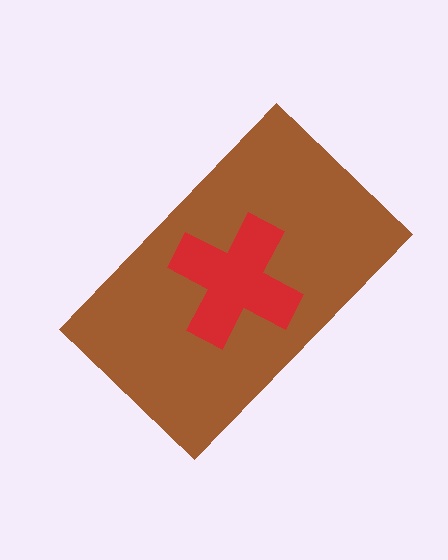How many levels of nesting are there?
2.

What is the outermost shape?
The brown rectangle.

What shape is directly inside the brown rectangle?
The red cross.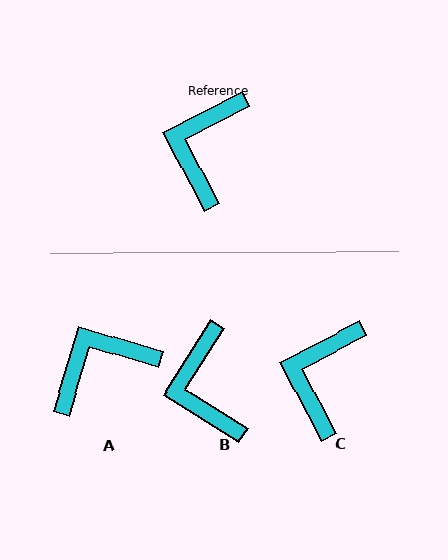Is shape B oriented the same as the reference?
No, it is off by about 30 degrees.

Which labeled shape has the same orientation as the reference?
C.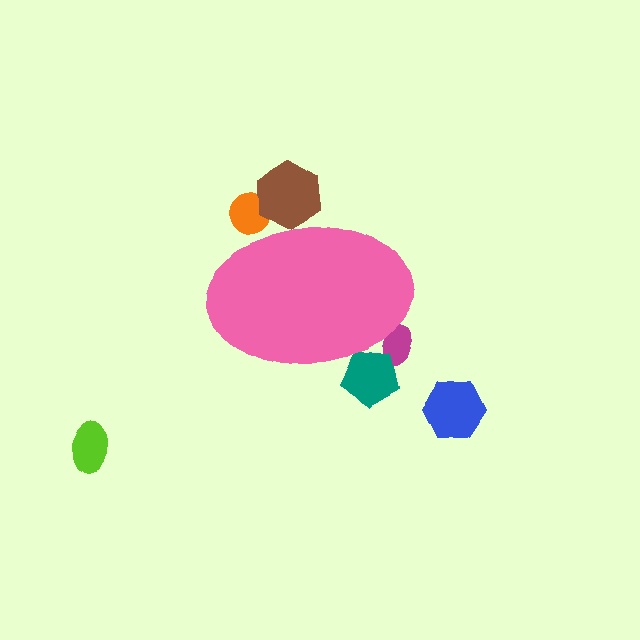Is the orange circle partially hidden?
Yes, the orange circle is partially hidden behind the pink ellipse.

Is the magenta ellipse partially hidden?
Yes, the magenta ellipse is partially hidden behind the pink ellipse.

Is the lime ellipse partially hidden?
No, the lime ellipse is fully visible.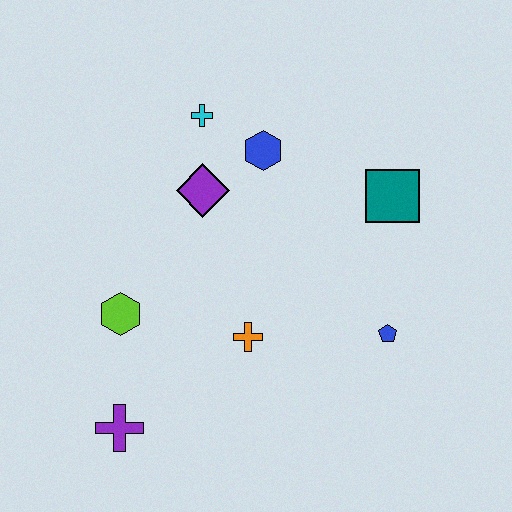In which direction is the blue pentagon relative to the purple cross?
The blue pentagon is to the right of the purple cross.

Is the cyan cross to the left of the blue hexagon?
Yes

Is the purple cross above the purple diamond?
No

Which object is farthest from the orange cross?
The cyan cross is farthest from the orange cross.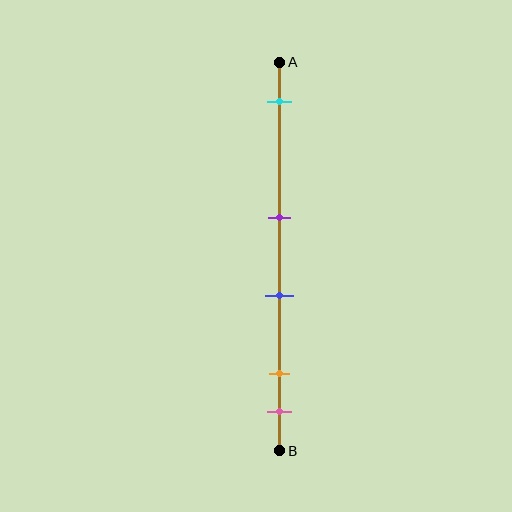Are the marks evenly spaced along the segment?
No, the marks are not evenly spaced.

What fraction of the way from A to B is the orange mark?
The orange mark is approximately 80% (0.8) of the way from A to B.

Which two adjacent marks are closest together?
The orange and pink marks are the closest adjacent pair.